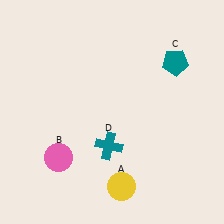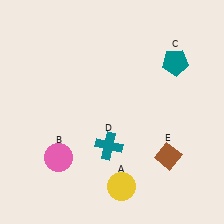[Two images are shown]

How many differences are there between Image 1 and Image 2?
There is 1 difference between the two images.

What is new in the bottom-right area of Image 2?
A brown diamond (E) was added in the bottom-right area of Image 2.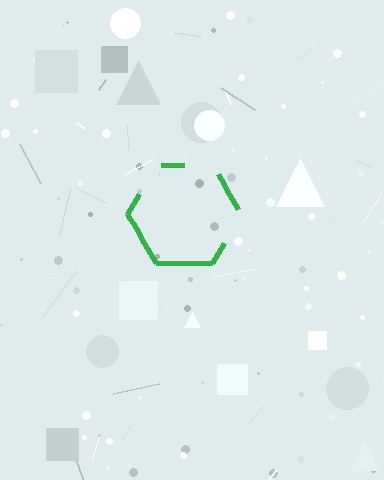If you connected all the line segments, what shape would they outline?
They would outline a hexagon.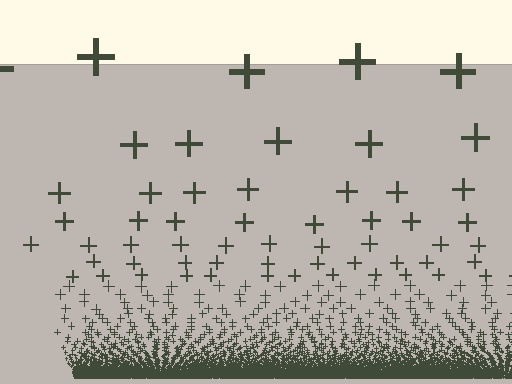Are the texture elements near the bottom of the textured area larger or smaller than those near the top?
Smaller. The gradient is inverted — elements near the bottom are smaller and denser.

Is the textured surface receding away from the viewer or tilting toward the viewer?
The surface appears to tilt toward the viewer. Texture elements get larger and sparser toward the top.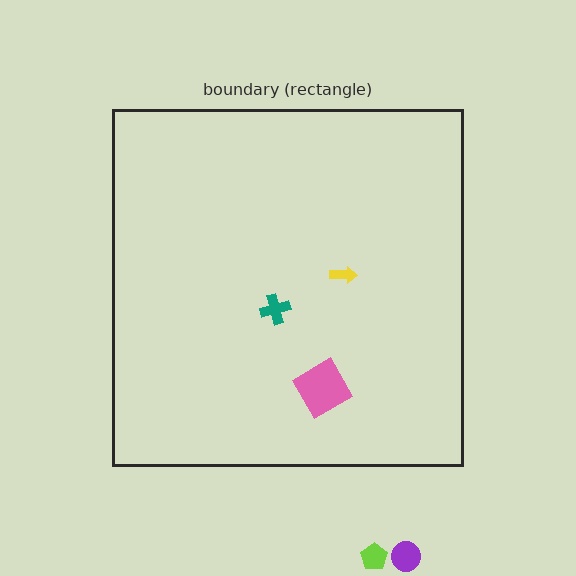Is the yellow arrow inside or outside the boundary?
Inside.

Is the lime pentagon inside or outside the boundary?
Outside.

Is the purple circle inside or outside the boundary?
Outside.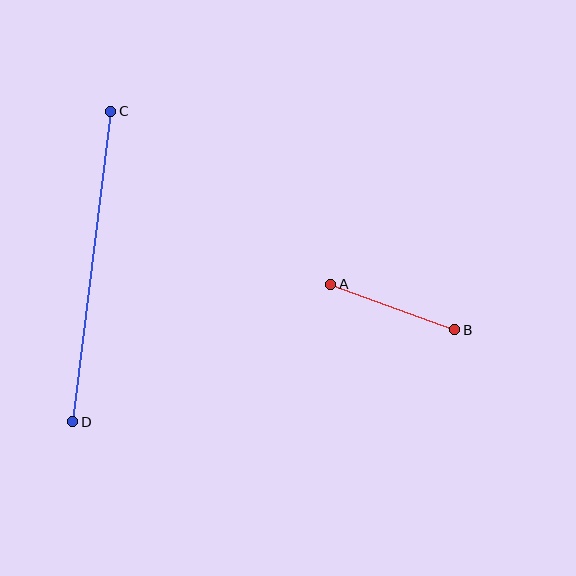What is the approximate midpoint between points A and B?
The midpoint is at approximately (393, 307) pixels.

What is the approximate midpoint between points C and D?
The midpoint is at approximately (92, 267) pixels.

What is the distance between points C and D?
The distance is approximately 313 pixels.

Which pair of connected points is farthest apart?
Points C and D are farthest apart.